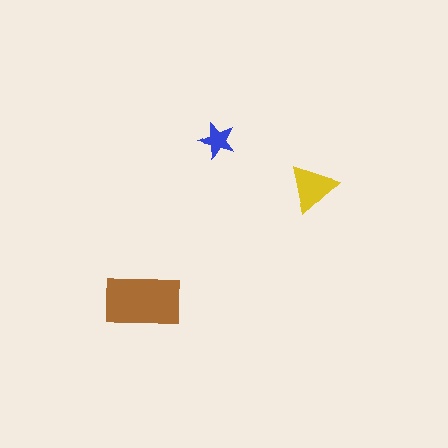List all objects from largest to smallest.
The brown rectangle, the yellow triangle, the blue star.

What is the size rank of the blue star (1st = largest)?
3rd.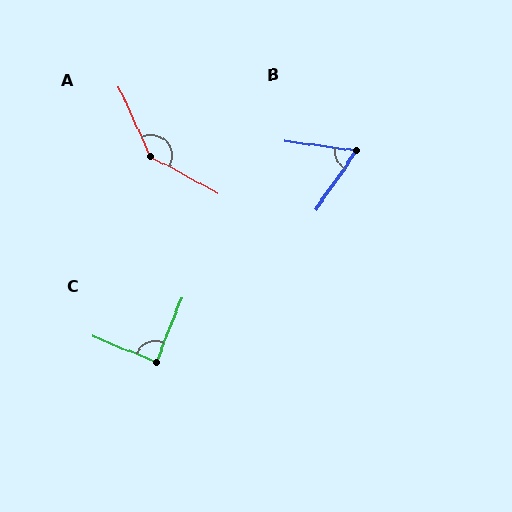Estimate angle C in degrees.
Approximately 89 degrees.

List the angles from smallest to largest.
B (63°), C (89°), A (143°).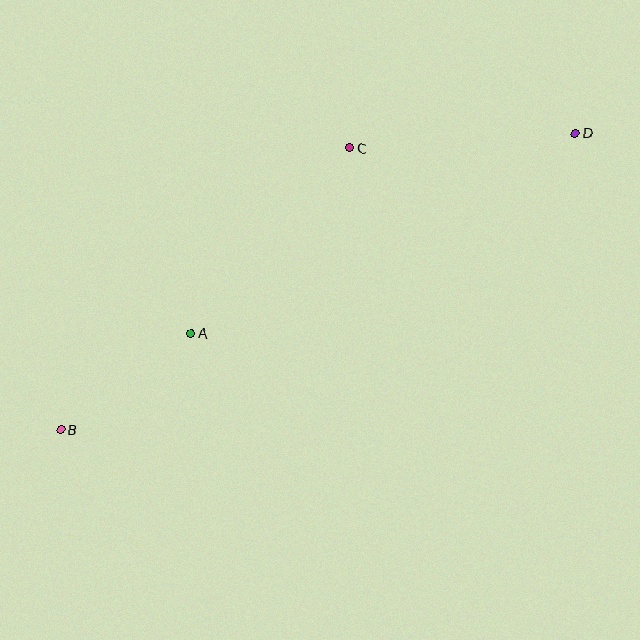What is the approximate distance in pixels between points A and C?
The distance between A and C is approximately 244 pixels.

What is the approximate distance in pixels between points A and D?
The distance between A and D is approximately 433 pixels.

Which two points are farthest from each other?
Points B and D are farthest from each other.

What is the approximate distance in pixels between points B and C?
The distance between B and C is approximately 404 pixels.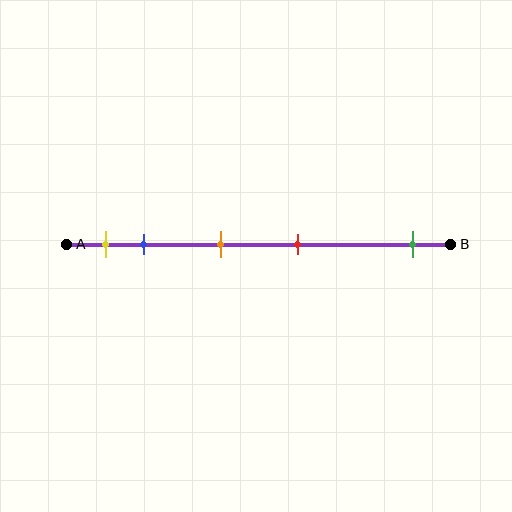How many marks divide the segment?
There are 5 marks dividing the segment.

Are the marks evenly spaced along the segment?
No, the marks are not evenly spaced.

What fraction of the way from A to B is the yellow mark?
The yellow mark is approximately 10% (0.1) of the way from A to B.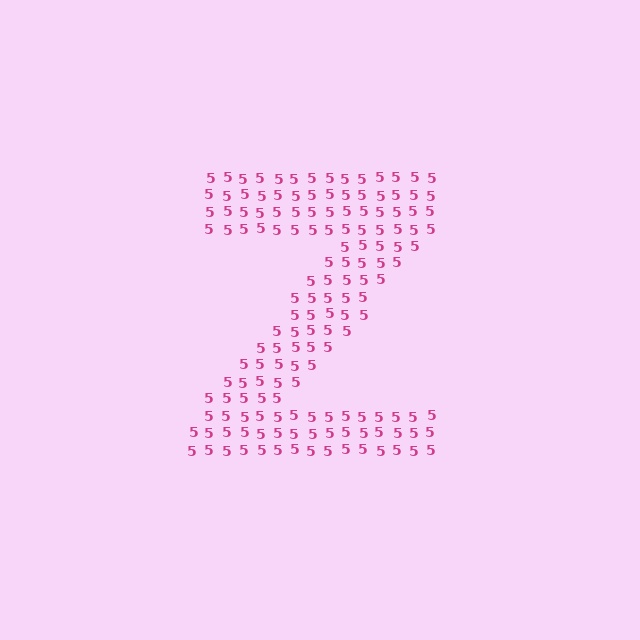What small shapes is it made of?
It is made of small digit 5's.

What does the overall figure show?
The overall figure shows the letter Z.